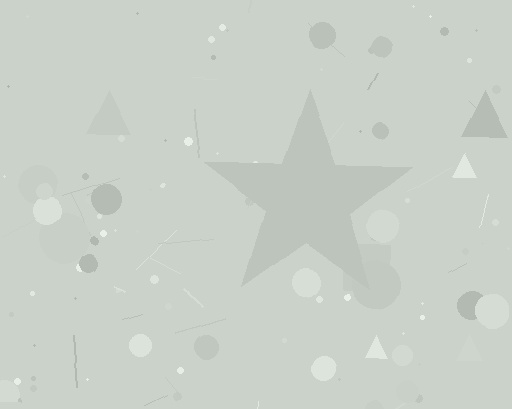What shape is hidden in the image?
A star is hidden in the image.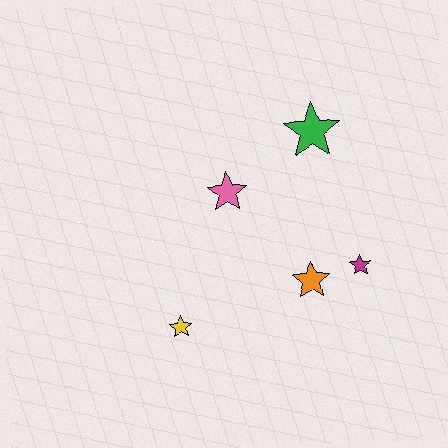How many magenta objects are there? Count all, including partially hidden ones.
There is 1 magenta object.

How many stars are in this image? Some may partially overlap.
There are 5 stars.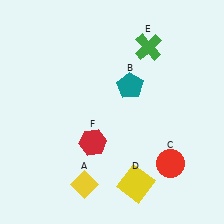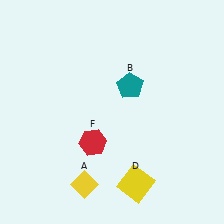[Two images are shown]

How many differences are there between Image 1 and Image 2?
There are 2 differences between the two images.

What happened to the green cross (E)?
The green cross (E) was removed in Image 2. It was in the top-right area of Image 1.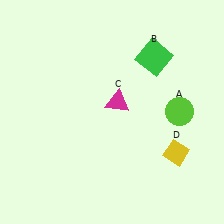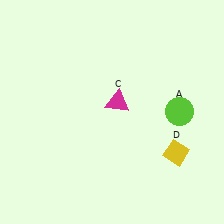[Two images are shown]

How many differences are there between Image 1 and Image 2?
There is 1 difference between the two images.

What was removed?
The green square (B) was removed in Image 2.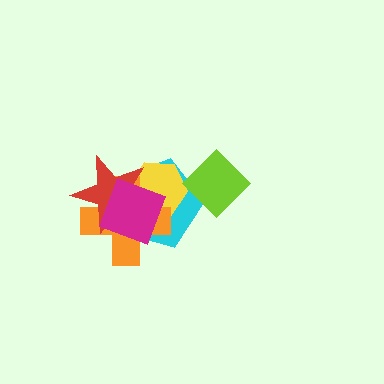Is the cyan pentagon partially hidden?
Yes, it is partially covered by another shape.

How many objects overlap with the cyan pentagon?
5 objects overlap with the cyan pentagon.